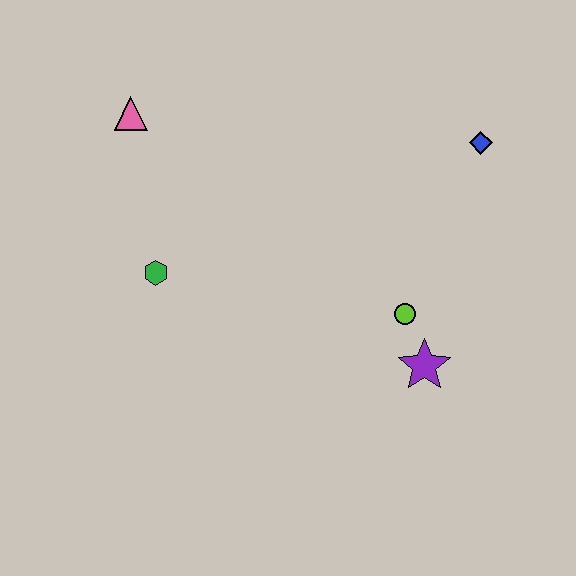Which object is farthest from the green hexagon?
The blue diamond is farthest from the green hexagon.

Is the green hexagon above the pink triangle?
No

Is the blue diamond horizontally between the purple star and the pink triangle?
No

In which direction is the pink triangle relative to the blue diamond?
The pink triangle is to the left of the blue diamond.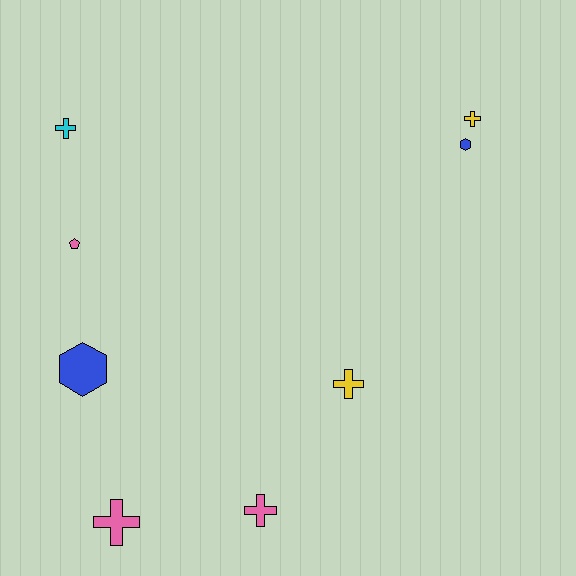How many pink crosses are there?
There are 2 pink crosses.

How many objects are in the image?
There are 8 objects.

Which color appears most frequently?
Pink, with 3 objects.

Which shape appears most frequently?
Cross, with 5 objects.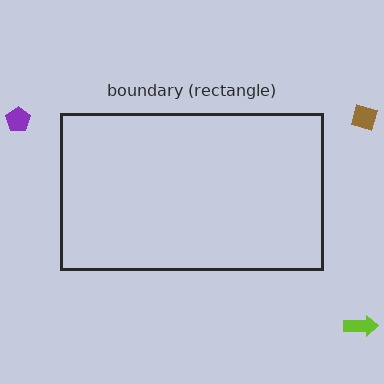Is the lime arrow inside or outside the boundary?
Outside.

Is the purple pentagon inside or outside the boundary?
Outside.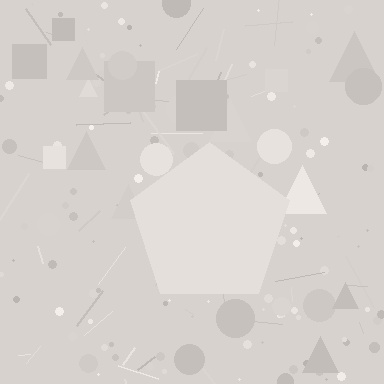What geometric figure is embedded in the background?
A pentagon is embedded in the background.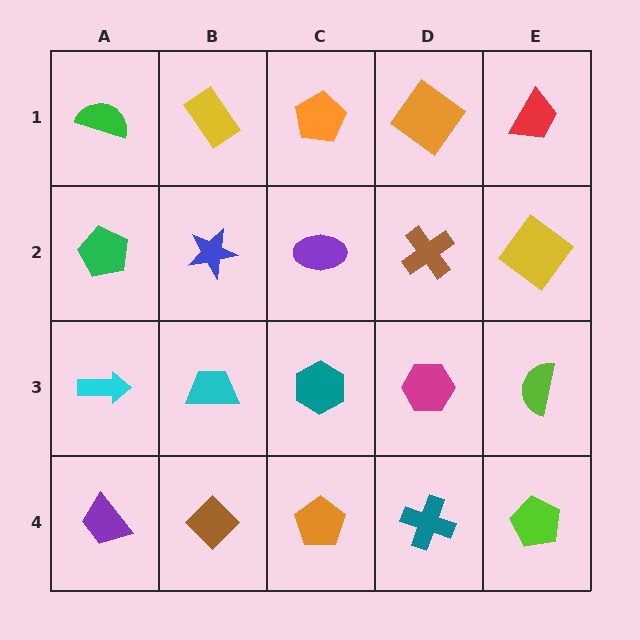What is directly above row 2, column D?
An orange diamond.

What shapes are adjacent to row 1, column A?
A green pentagon (row 2, column A), a yellow rectangle (row 1, column B).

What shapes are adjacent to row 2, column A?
A green semicircle (row 1, column A), a cyan arrow (row 3, column A), a blue star (row 2, column B).